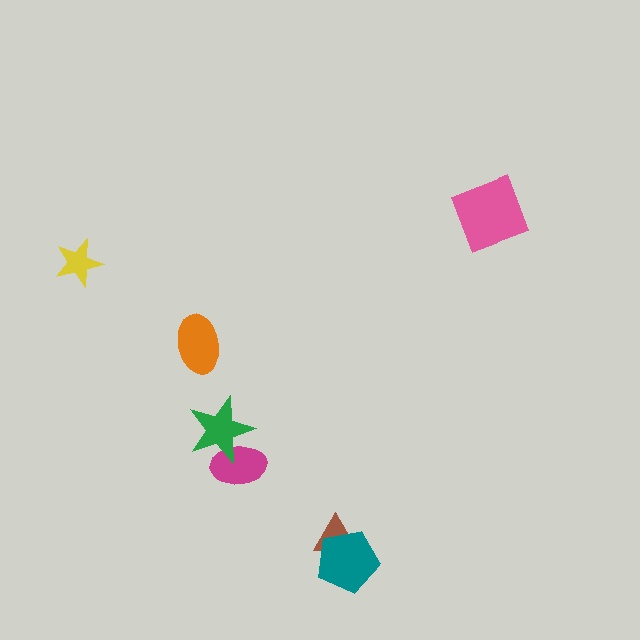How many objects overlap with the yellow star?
0 objects overlap with the yellow star.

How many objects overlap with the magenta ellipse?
1 object overlaps with the magenta ellipse.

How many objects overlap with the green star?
1 object overlaps with the green star.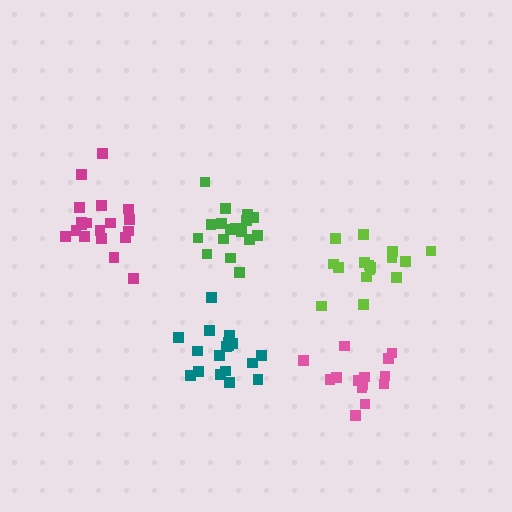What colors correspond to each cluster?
The clusters are colored: teal, green, pink, lime, magenta.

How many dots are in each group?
Group 1: 18 dots, Group 2: 17 dots, Group 3: 15 dots, Group 4: 16 dots, Group 5: 19 dots (85 total).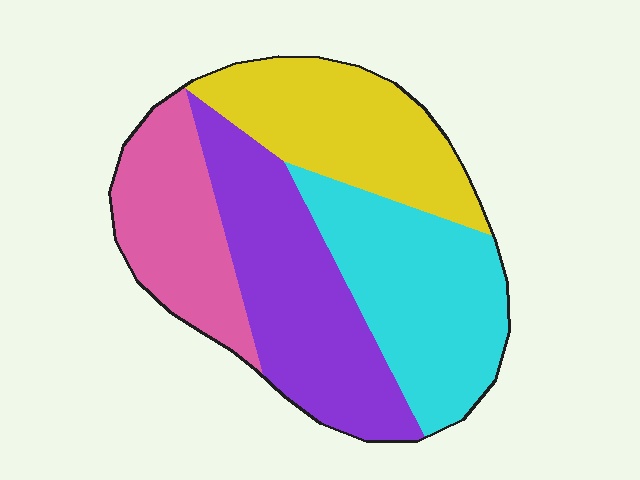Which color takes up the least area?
Pink, at roughly 20%.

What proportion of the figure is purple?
Purple takes up between a quarter and a half of the figure.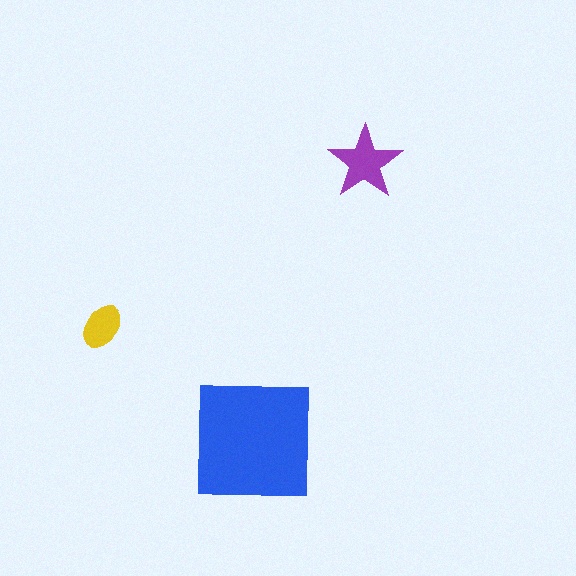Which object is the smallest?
The yellow ellipse.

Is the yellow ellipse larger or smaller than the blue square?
Smaller.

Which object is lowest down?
The blue square is bottommost.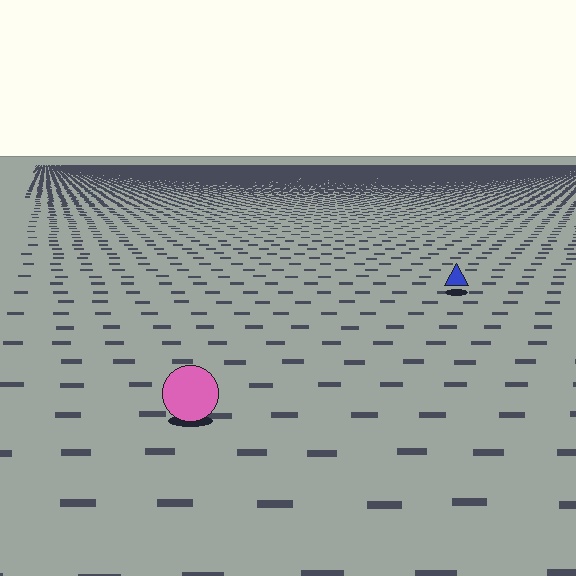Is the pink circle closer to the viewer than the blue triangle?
Yes. The pink circle is closer — you can tell from the texture gradient: the ground texture is coarser near it.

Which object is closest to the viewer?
The pink circle is closest. The texture marks near it are larger and more spread out.